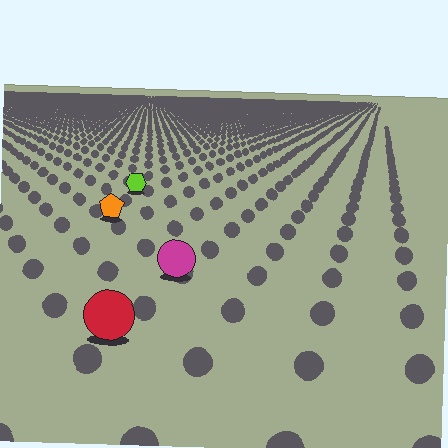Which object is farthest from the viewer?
The lime hexagon is farthest from the viewer. It appears smaller and the ground texture around it is denser.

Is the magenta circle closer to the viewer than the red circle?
No. The red circle is closer — you can tell from the texture gradient: the ground texture is coarser near it.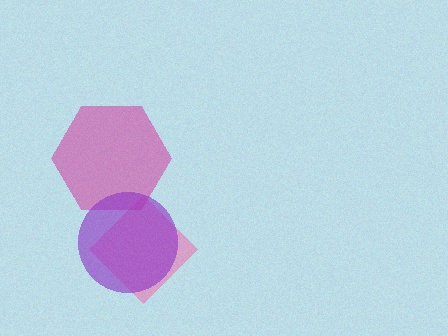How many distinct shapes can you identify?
There are 3 distinct shapes: a pink diamond, a magenta hexagon, a purple circle.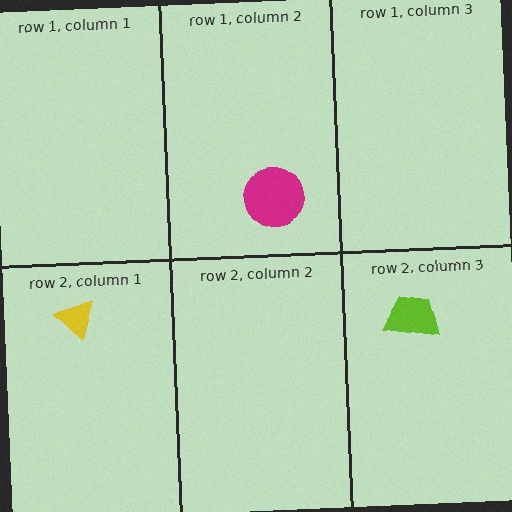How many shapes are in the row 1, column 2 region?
1.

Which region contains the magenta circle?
The row 1, column 2 region.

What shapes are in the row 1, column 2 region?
The magenta circle.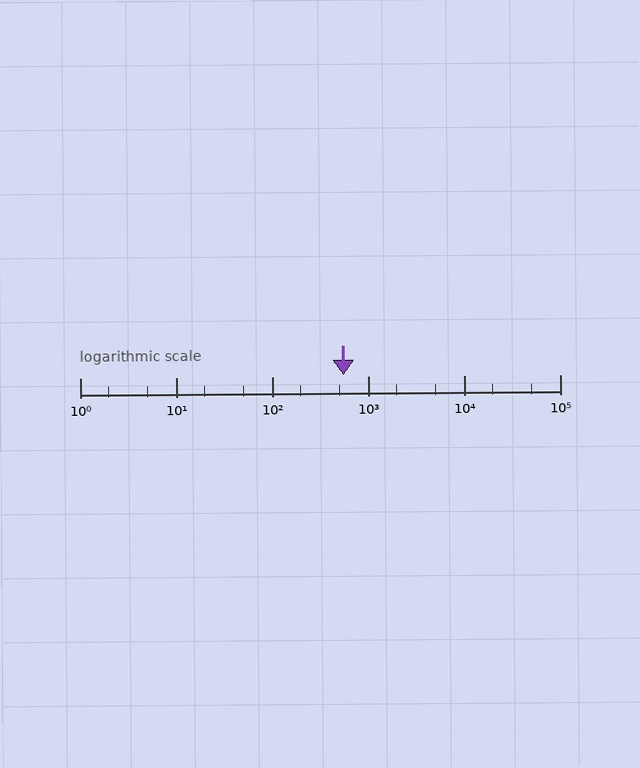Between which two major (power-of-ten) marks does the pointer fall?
The pointer is between 100 and 1000.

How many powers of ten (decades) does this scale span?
The scale spans 5 decades, from 1 to 100000.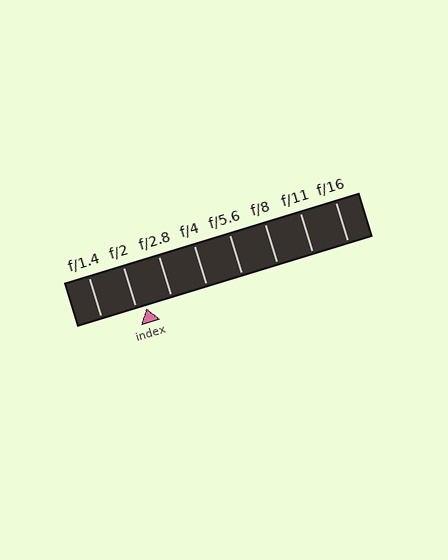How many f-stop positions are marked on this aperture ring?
There are 8 f-stop positions marked.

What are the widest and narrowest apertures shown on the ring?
The widest aperture shown is f/1.4 and the narrowest is f/16.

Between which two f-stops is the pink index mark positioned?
The index mark is between f/2 and f/2.8.